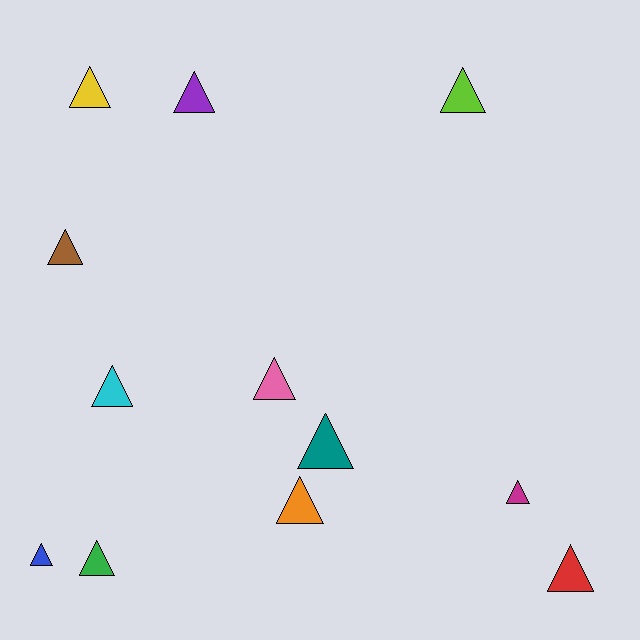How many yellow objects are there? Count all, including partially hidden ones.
There is 1 yellow object.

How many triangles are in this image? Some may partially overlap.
There are 12 triangles.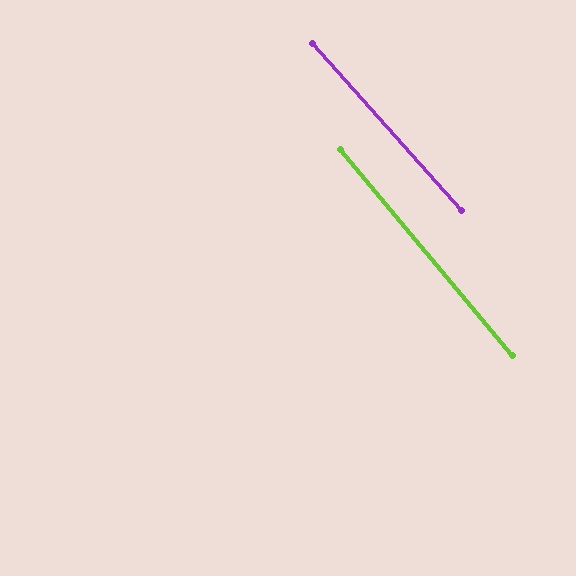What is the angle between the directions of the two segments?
Approximately 2 degrees.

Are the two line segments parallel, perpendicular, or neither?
Parallel — their directions differ by only 1.8°.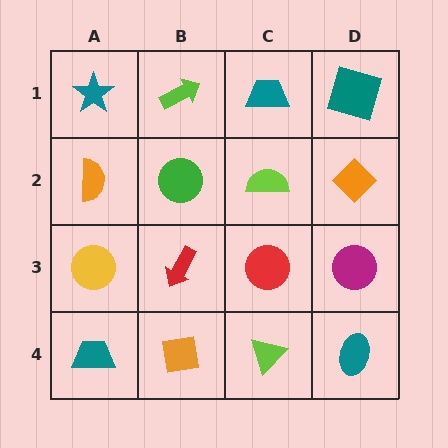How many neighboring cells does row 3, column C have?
4.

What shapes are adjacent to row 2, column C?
A teal trapezoid (row 1, column C), a red circle (row 3, column C), a green circle (row 2, column B), an orange diamond (row 2, column D).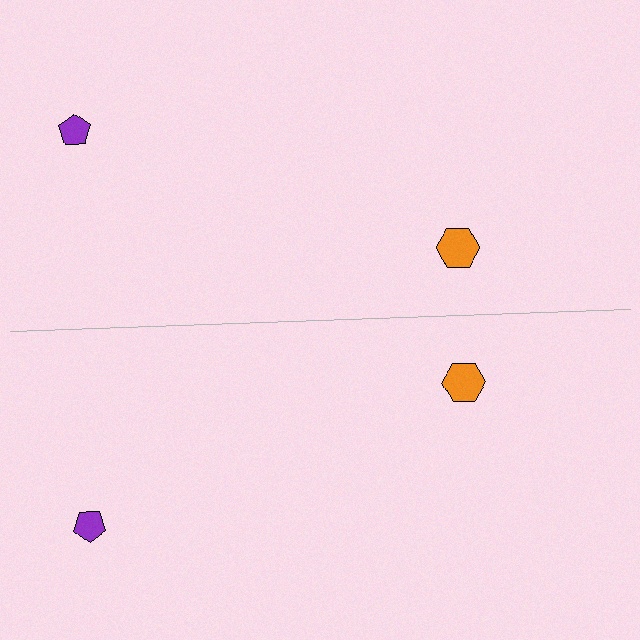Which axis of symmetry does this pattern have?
The pattern has a horizontal axis of symmetry running through the center of the image.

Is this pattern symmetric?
Yes, this pattern has bilateral (reflection) symmetry.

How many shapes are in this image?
There are 4 shapes in this image.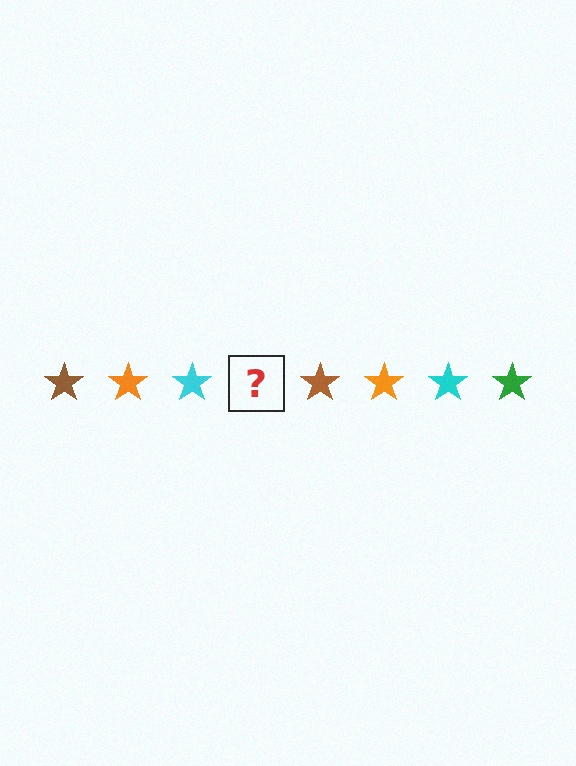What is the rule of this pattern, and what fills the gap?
The rule is that the pattern cycles through brown, orange, cyan, green stars. The gap should be filled with a green star.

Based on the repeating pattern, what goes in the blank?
The blank should be a green star.